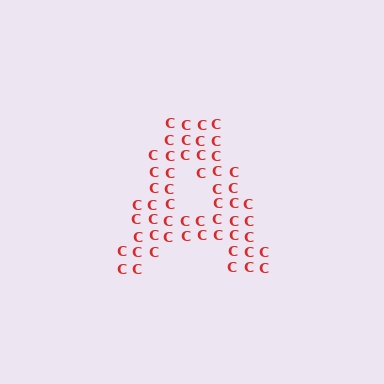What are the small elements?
The small elements are letter C's.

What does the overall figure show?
The overall figure shows the letter A.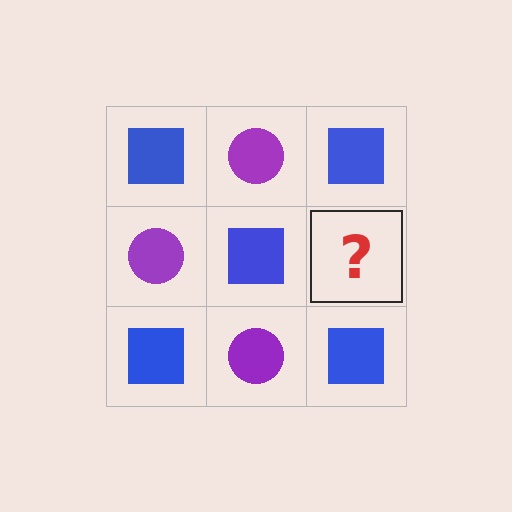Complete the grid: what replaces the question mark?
The question mark should be replaced with a purple circle.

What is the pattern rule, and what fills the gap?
The rule is that it alternates blue square and purple circle in a checkerboard pattern. The gap should be filled with a purple circle.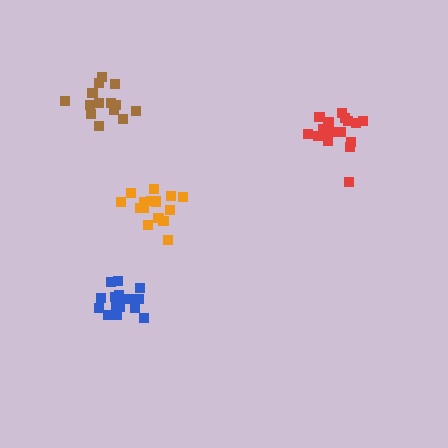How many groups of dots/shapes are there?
There are 4 groups.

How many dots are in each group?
Group 1: 16 dots, Group 2: 17 dots, Group 3: 19 dots, Group 4: 15 dots (67 total).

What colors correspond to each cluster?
The clusters are colored: orange, blue, red, brown.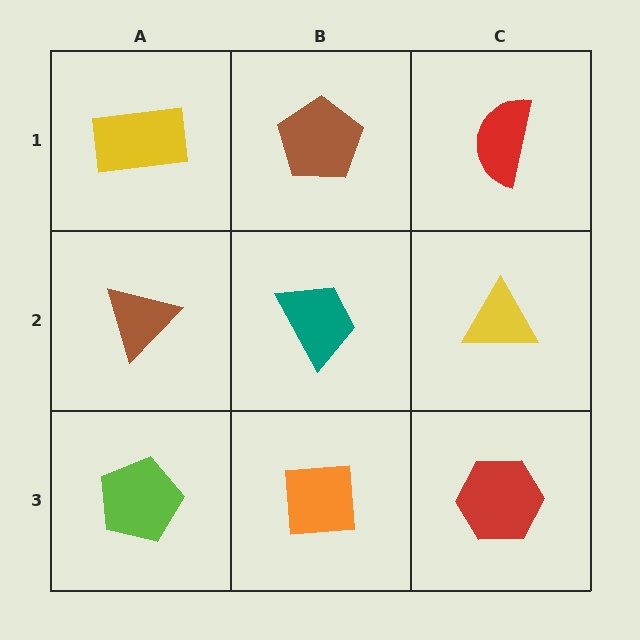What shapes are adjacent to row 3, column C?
A yellow triangle (row 2, column C), an orange square (row 3, column B).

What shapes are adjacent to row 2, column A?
A yellow rectangle (row 1, column A), a lime pentagon (row 3, column A), a teal trapezoid (row 2, column B).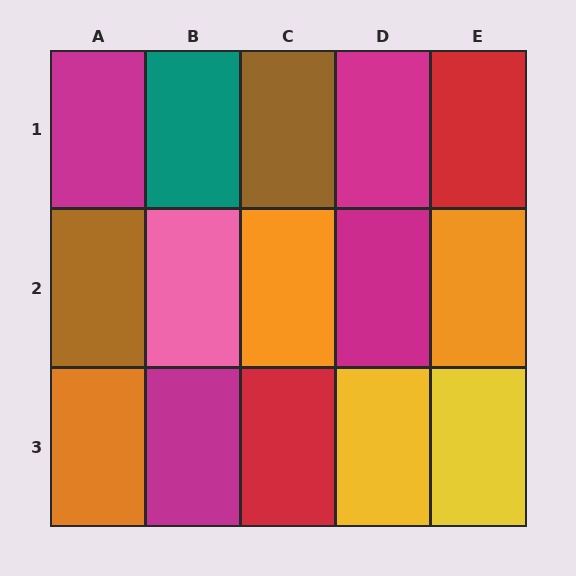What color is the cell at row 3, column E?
Yellow.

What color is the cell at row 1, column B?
Teal.